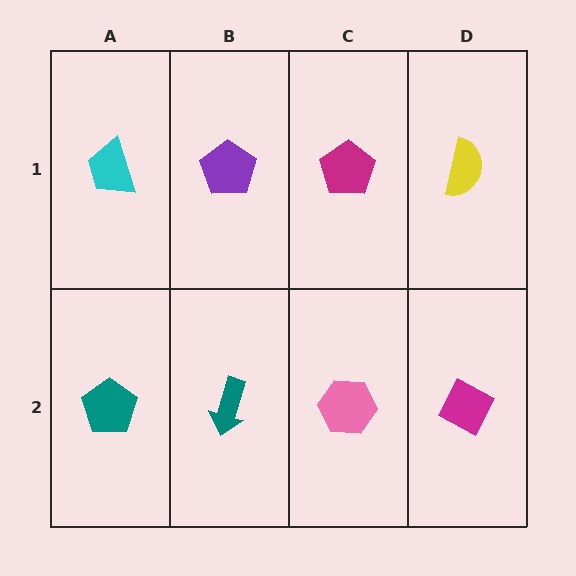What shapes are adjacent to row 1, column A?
A teal pentagon (row 2, column A), a purple pentagon (row 1, column B).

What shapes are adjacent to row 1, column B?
A teal arrow (row 2, column B), a cyan trapezoid (row 1, column A), a magenta pentagon (row 1, column C).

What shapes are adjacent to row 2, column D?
A yellow semicircle (row 1, column D), a pink hexagon (row 2, column C).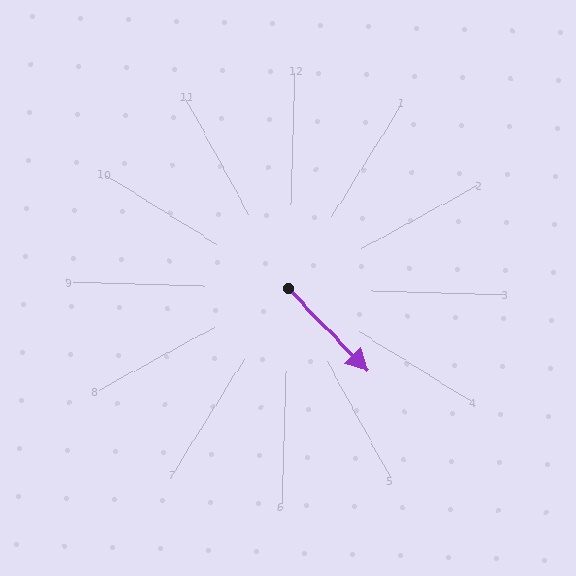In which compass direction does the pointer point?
Southeast.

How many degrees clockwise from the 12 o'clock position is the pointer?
Approximately 135 degrees.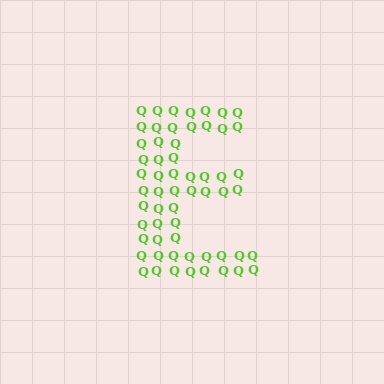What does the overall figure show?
The overall figure shows the letter E.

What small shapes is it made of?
It is made of small letter Q's.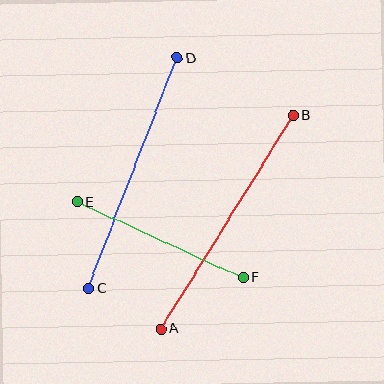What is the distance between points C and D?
The distance is approximately 247 pixels.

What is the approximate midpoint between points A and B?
The midpoint is at approximately (227, 222) pixels.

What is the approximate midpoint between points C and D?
The midpoint is at approximately (133, 173) pixels.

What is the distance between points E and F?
The distance is approximately 182 pixels.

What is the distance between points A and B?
The distance is approximately 251 pixels.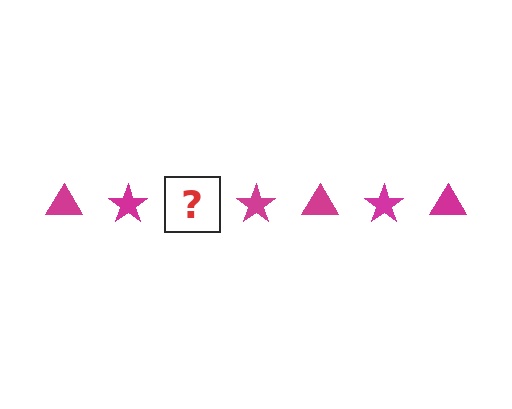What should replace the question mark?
The question mark should be replaced with a magenta triangle.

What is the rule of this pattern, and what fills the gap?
The rule is that the pattern cycles through triangle, star shapes in magenta. The gap should be filled with a magenta triangle.